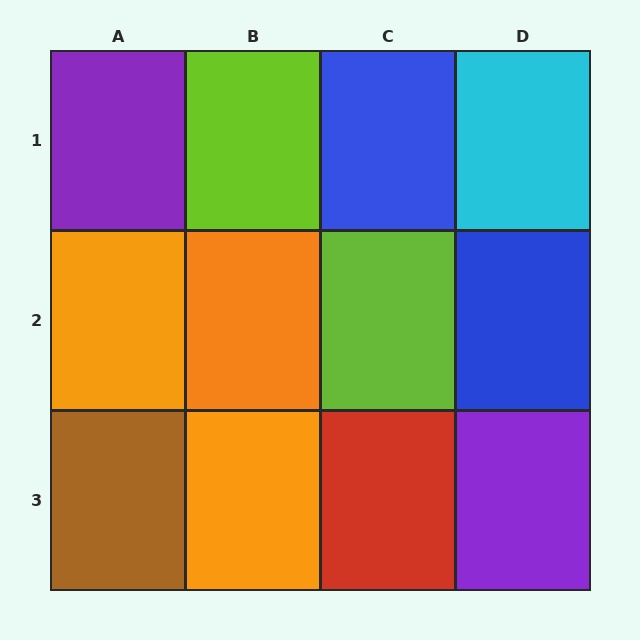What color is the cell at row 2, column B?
Orange.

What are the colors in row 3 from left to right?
Brown, orange, red, purple.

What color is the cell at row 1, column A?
Purple.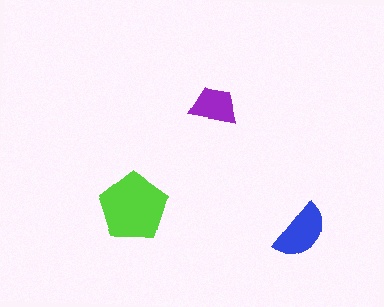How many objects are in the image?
There are 3 objects in the image.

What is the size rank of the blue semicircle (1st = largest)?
2nd.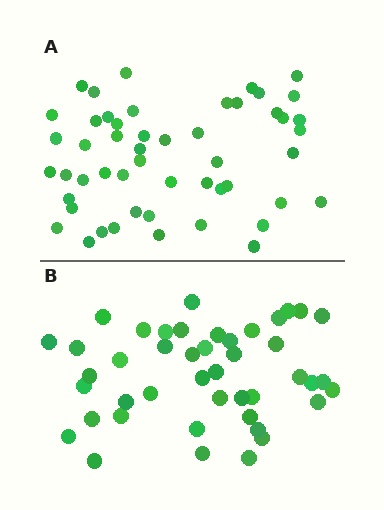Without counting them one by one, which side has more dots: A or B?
Region A (the top region) has more dots.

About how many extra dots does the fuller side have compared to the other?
Region A has roughly 8 or so more dots than region B.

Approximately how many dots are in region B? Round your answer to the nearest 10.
About 40 dots. (The exact count is 44, which rounds to 40.)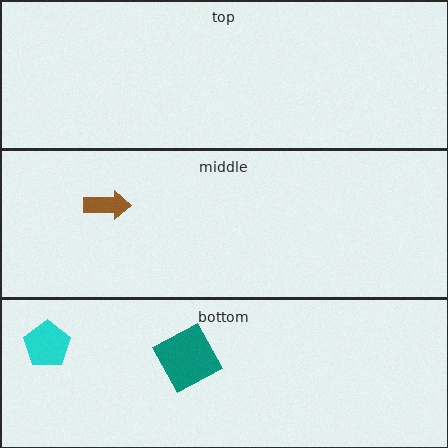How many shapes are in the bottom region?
2.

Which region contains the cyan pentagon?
The bottom region.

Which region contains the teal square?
The bottom region.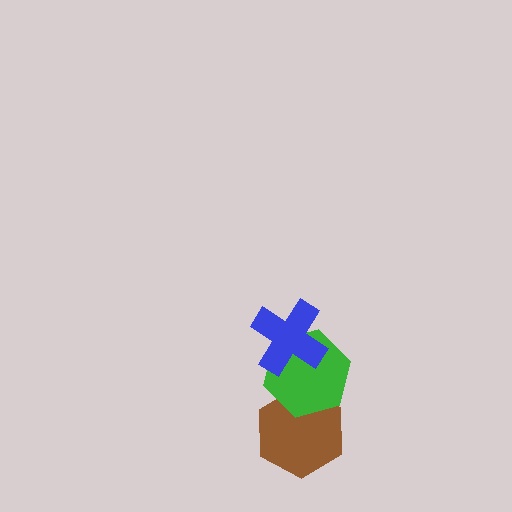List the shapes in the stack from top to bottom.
From top to bottom: the blue cross, the green hexagon, the brown hexagon.